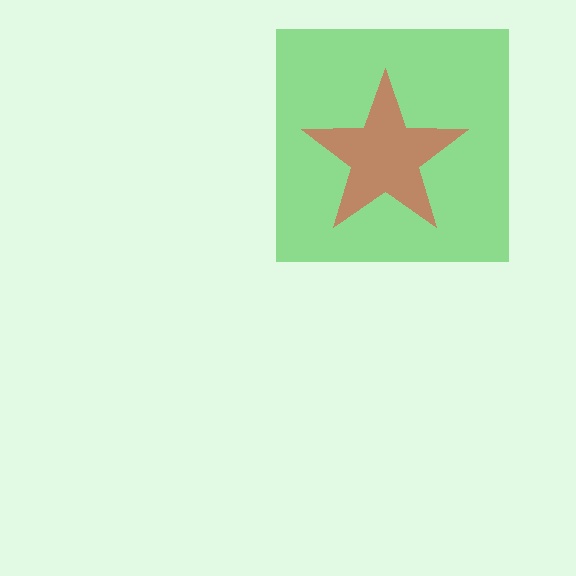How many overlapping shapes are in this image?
There are 2 overlapping shapes in the image.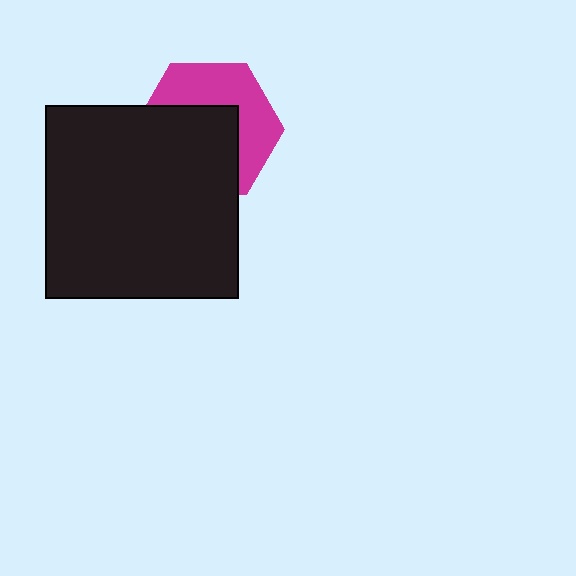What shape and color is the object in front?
The object in front is a black square.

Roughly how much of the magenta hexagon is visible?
About half of it is visible (roughly 46%).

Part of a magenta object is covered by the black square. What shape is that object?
It is a hexagon.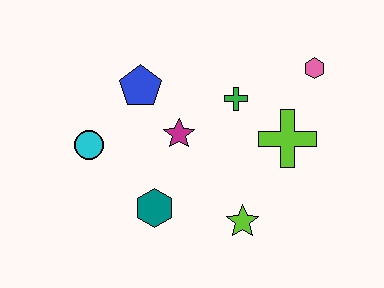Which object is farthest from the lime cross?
The cyan circle is farthest from the lime cross.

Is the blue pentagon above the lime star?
Yes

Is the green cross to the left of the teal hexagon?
No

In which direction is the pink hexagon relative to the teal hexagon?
The pink hexagon is to the right of the teal hexagon.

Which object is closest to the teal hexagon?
The magenta star is closest to the teal hexagon.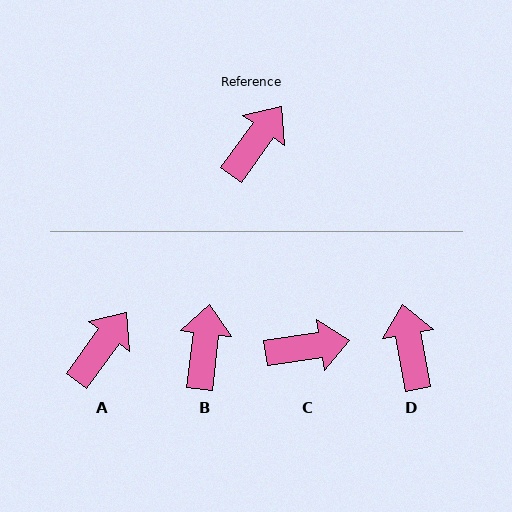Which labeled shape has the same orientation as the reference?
A.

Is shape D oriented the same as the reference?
No, it is off by about 47 degrees.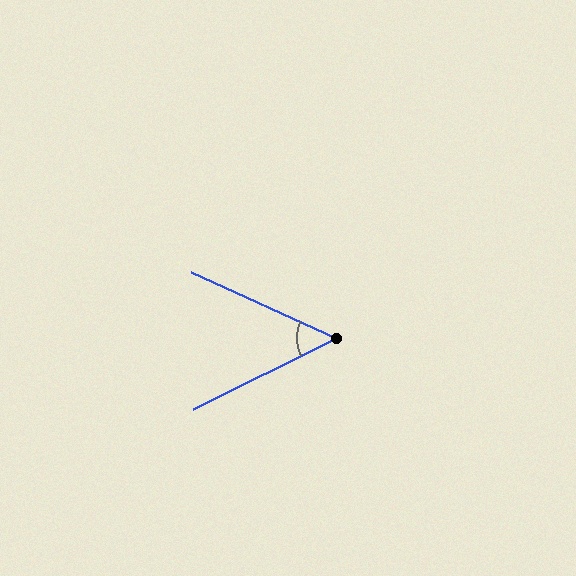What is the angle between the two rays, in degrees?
Approximately 51 degrees.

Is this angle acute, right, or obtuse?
It is acute.